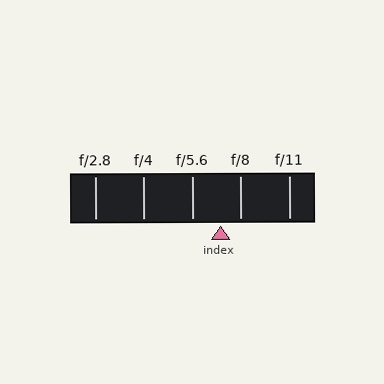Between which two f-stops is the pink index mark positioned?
The index mark is between f/5.6 and f/8.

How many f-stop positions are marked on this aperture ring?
There are 5 f-stop positions marked.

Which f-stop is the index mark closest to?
The index mark is closest to f/8.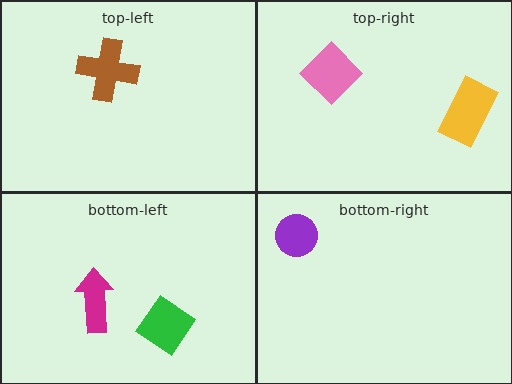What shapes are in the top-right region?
The yellow rectangle, the pink diamond.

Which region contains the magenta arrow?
The bottom-left region.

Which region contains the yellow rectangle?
The top-right region.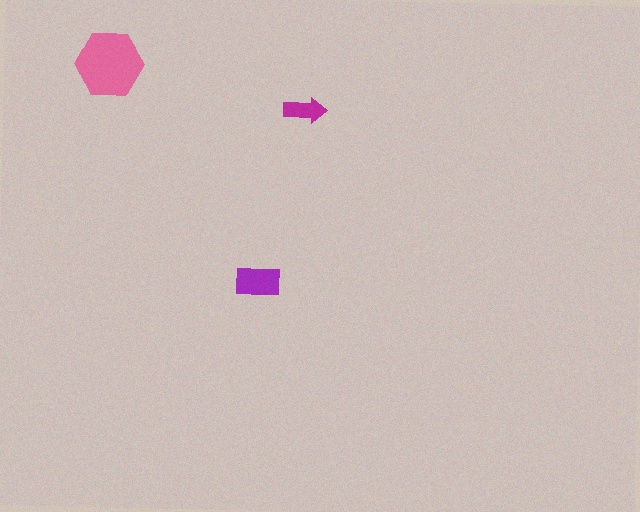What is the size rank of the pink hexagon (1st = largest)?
1st.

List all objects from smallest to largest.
The magenta arrow, the purple rectangle, the pink hexagon.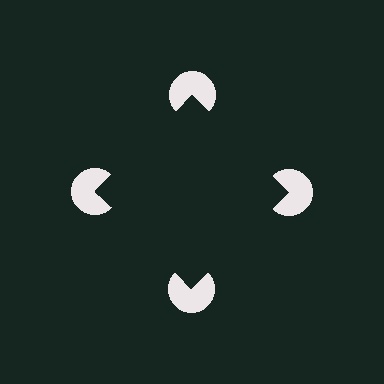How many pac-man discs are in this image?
There are 4 — one at each vertex of the illusory square.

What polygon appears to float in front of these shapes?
An illusory square — its edges are inferred from the aligned wedge cuts in the pac-man discs, not physically drawn.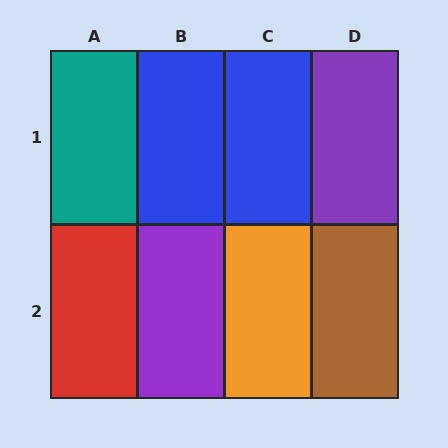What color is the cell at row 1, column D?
Purple.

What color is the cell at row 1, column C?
Blue.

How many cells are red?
1 cell is red.